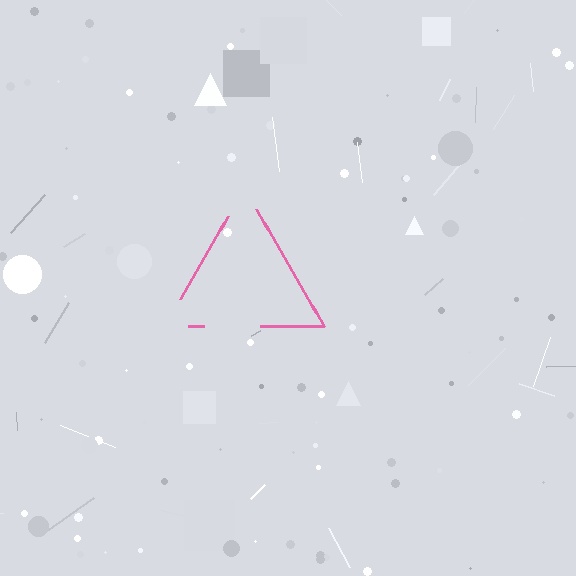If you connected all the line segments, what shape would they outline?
They would outline a triangle.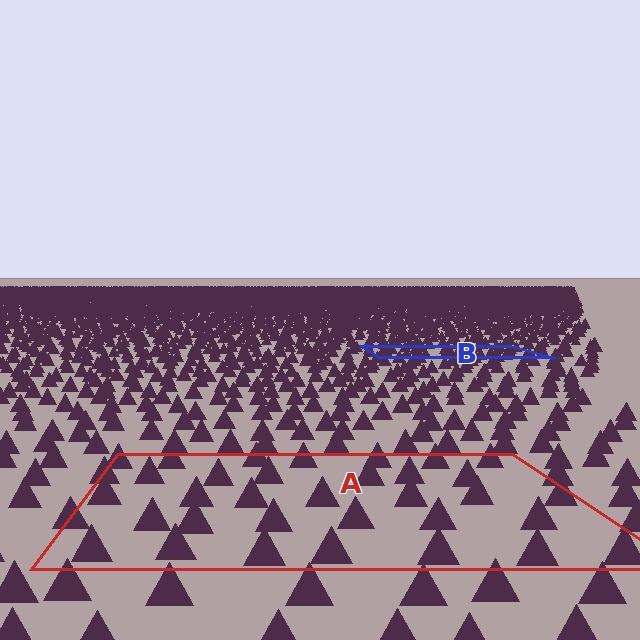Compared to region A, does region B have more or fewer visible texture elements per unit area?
Region B has more texture elements per unit area — they are packed more densely because it is farther away.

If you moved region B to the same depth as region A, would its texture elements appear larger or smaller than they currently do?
They would appear larger. At a closer depth, the same texture elements are projected at a bigger on-screen size.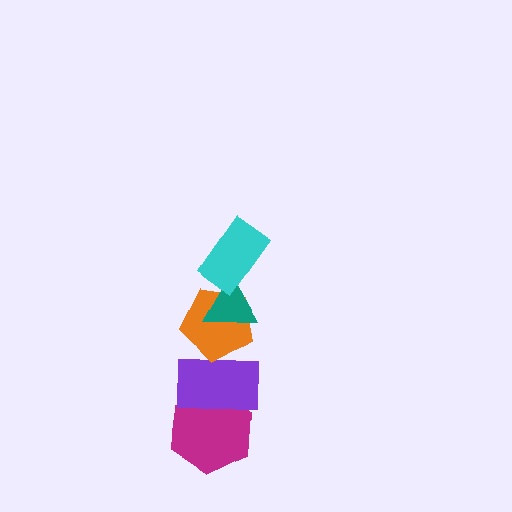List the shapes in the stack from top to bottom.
From top to bottom: the cyan rectangle, the teal triangle, the orange pentagon, the purple rectangle, the magenta hexagon.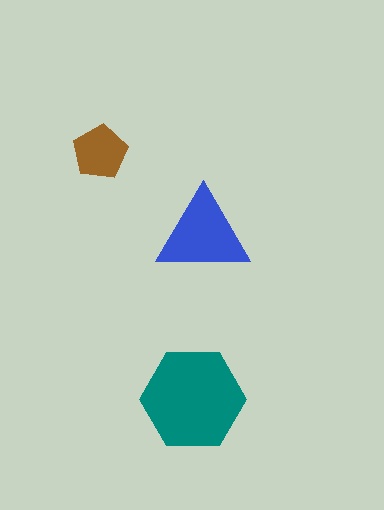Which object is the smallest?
The brown pentagon.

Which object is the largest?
The teal hexagon.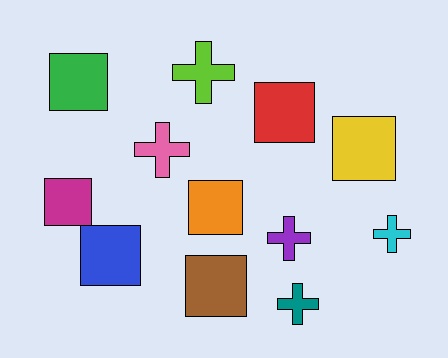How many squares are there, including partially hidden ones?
There are 7 squares.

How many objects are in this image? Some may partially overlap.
There are 12 objects.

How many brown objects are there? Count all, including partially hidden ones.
There is 1 brown object.